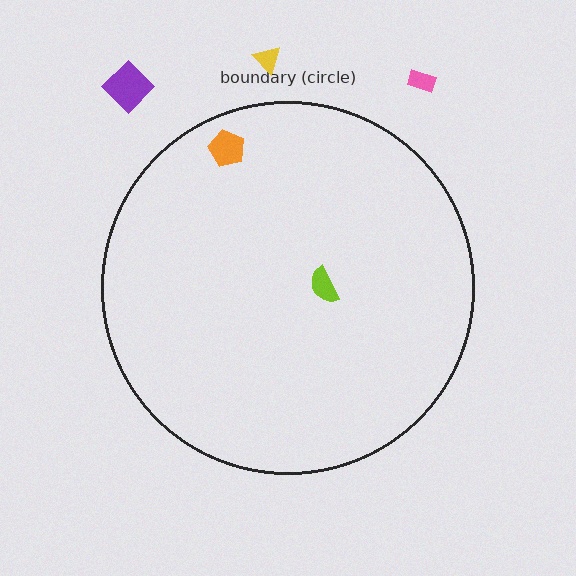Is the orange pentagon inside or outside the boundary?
Inside.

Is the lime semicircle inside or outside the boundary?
Inside.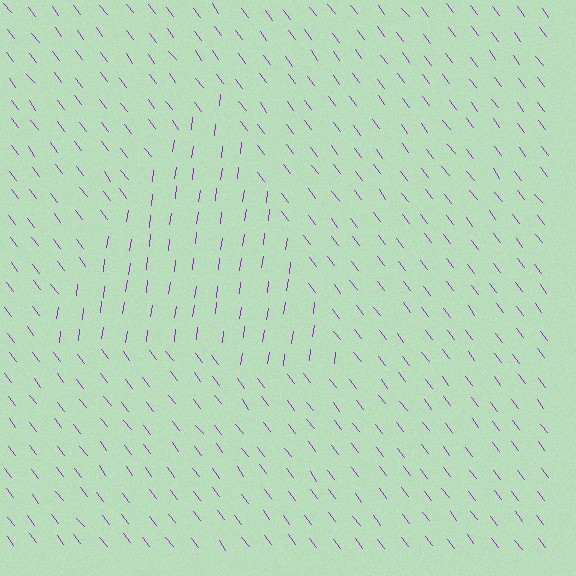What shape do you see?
I see a triangle.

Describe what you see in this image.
The image is filled with small purple line segments. A triangle region in the image has lines oriented differently from the surrounding lines, creating a visible texture boundary.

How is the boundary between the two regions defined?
The boundary is defined purely by a change in line orientation (approximately 45 degrees difference). All lines are the same color and thickness.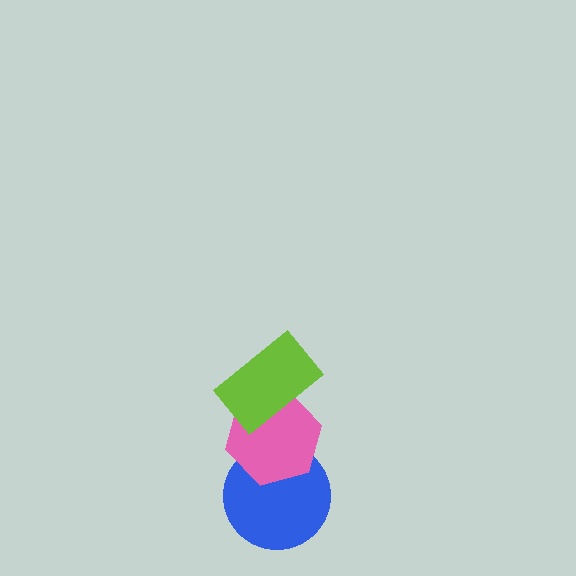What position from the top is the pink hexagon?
The pink hexagon is 2nd from the top.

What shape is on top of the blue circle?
The pink hexagon is on top of the blue circle.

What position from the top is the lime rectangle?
The lime rectangle is 1st from the top.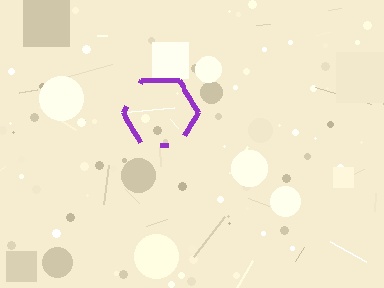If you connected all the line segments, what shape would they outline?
They would outline a hexagon.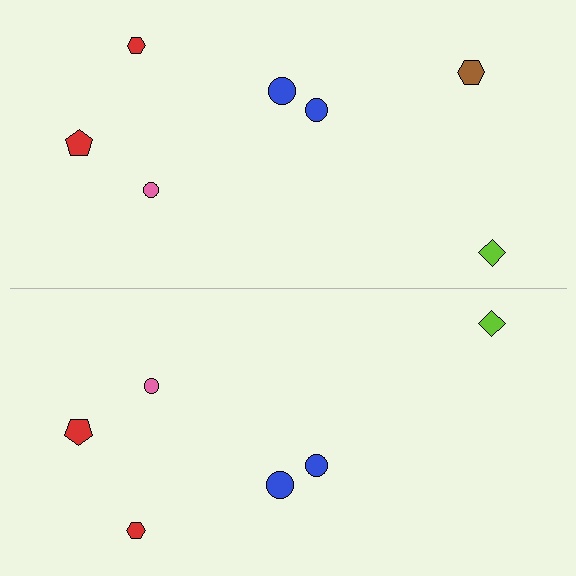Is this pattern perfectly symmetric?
No, the pattern is not perfectly symmetric. A brown hexagon is missing from the bottom side.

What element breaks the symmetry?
A brown hexagon is missing from the bottom side.